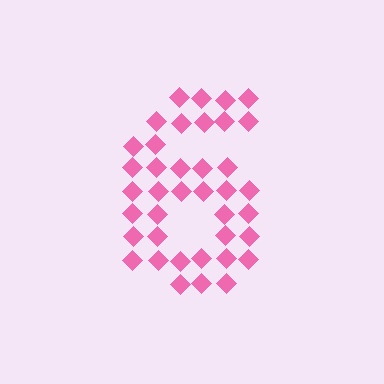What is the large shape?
The large shape is the digit 6.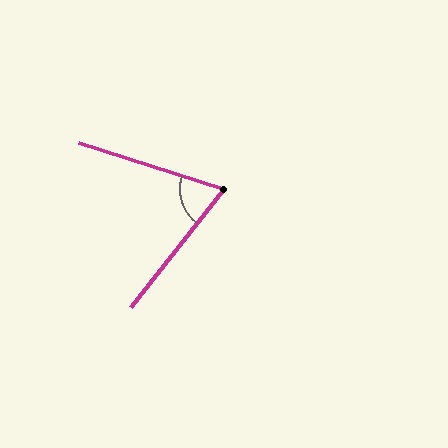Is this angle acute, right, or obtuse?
It is acute.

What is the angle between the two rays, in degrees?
Approximately 70 degrees.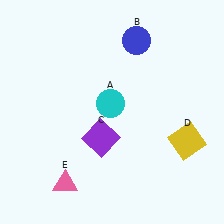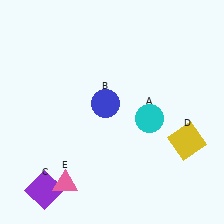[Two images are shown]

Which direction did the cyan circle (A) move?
The cyan circle (A) moved right.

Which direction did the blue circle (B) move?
The blue circle (B) moved down.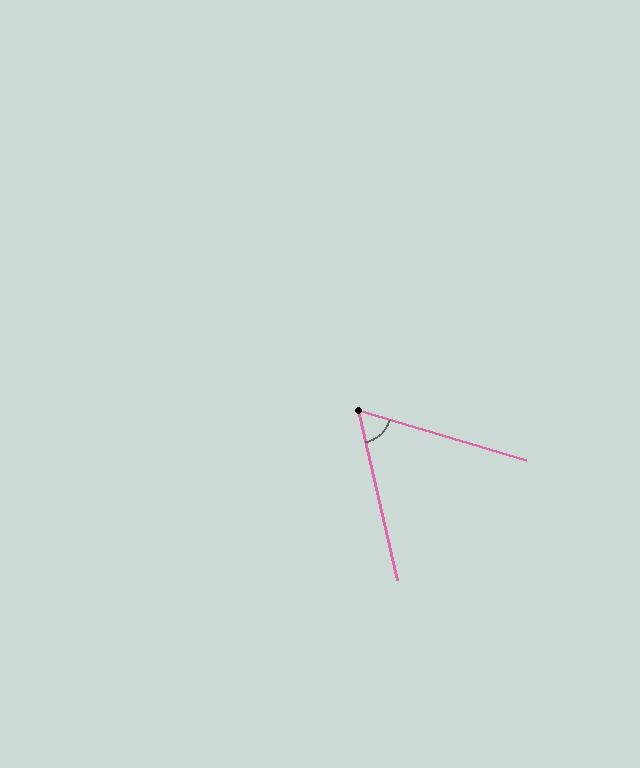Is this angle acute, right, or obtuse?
It is acute.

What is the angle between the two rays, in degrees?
Approximately 61 degrees.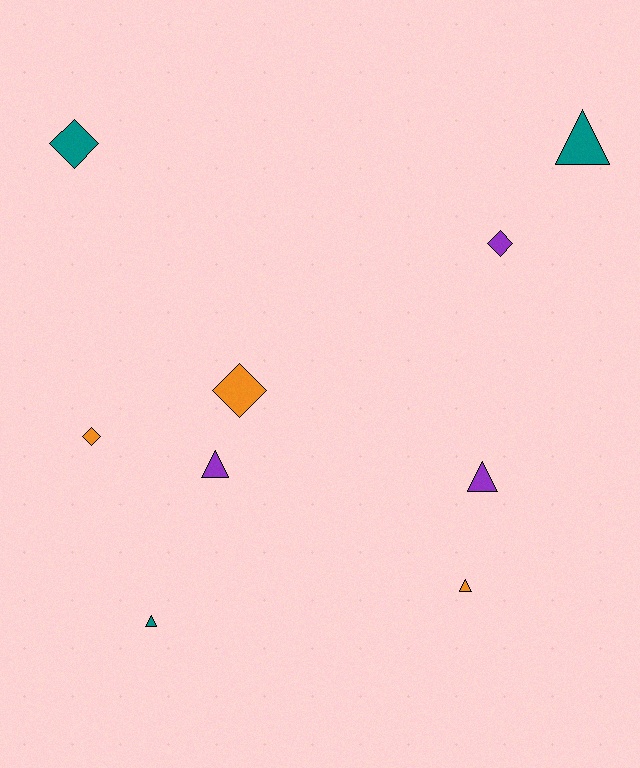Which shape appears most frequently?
Triangle, with 5 objects.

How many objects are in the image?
There are 9 objects.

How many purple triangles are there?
There are 2 purple triangles.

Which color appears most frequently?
Purple, with 3 objects.